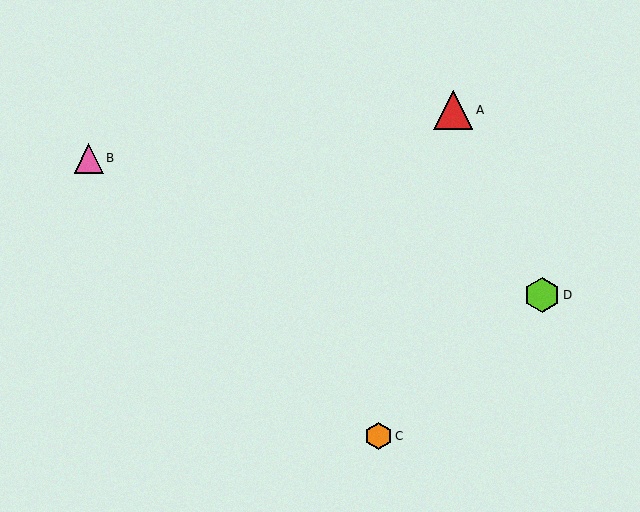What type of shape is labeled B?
Shape B is a pink triangle.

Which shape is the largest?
The red triangle (labeled A) is the largest.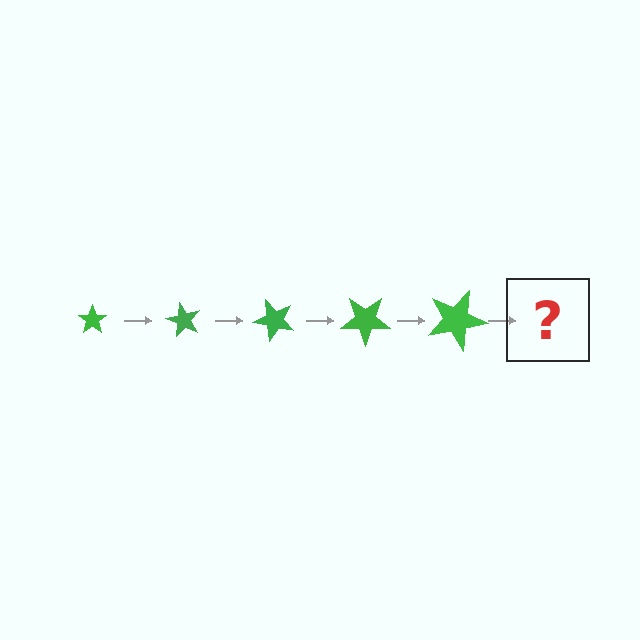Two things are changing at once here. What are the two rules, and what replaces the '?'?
The two rules are that the star grows larger each step and it rotates 60 degrees each step. The '?' should be a star, larger than the previous one and rotated 300 degrees from the start.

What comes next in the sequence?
The next element should be a star, larger than the previous one and rotated 300 degrees from the start.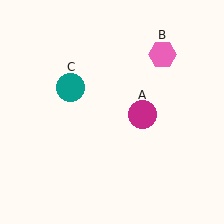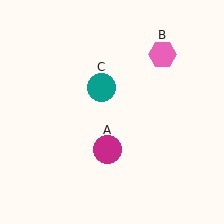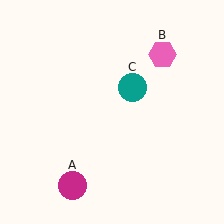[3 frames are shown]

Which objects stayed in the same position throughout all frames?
Pink hexagon (object B) remained stationary.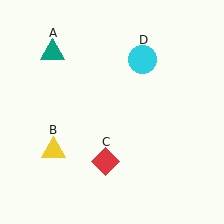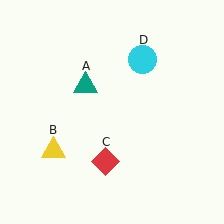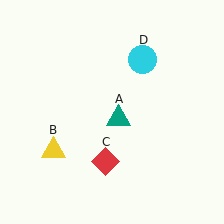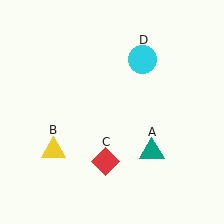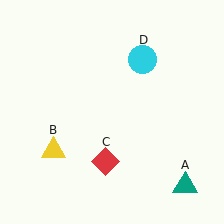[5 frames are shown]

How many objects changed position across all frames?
1 object changed position: teal triangle (object A).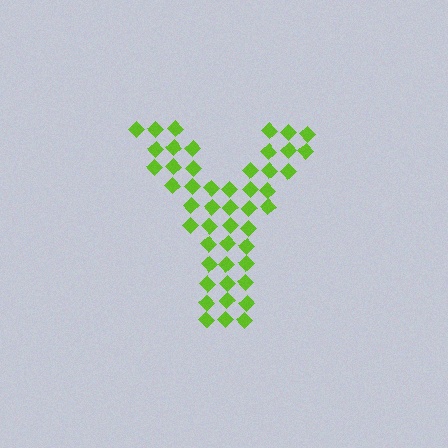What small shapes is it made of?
It is made of small diamonds.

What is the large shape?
The large shape is the letter Y.